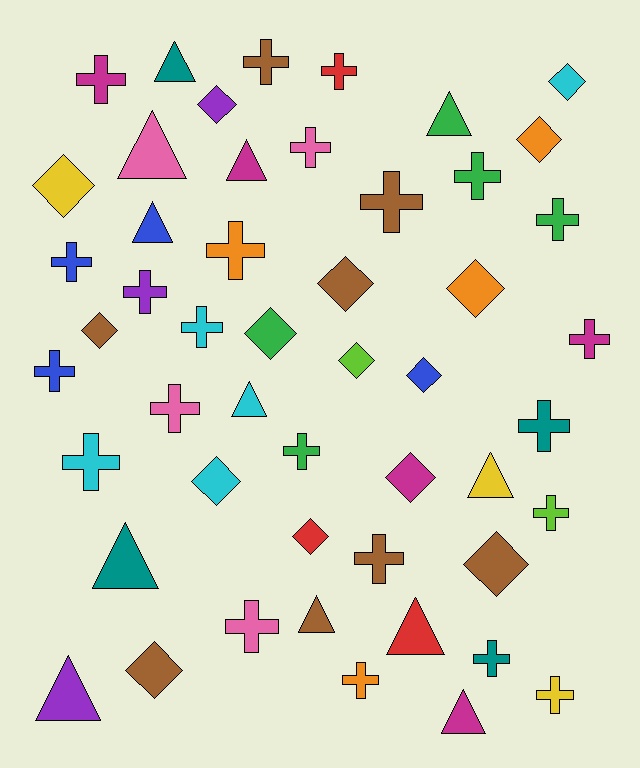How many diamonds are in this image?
There are 15 diamonds.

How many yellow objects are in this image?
There are 3 yellow objects.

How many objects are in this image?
There are 50 objects.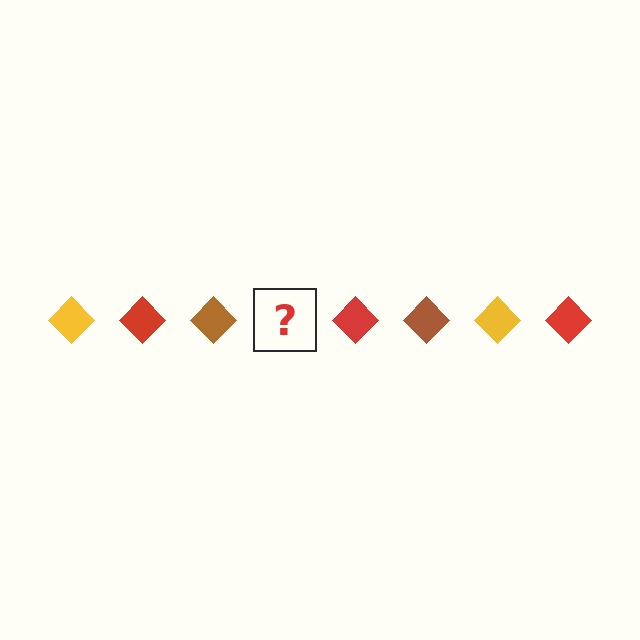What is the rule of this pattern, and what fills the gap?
The rule is that the pattern cycles through yellow, red, brown diamonds. The gap should be filled with a yellow diamond.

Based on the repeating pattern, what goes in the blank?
The blank should be a yellow diamond.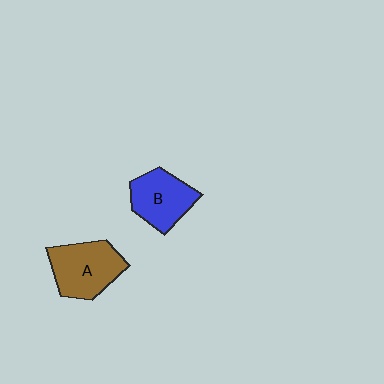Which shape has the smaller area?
Shape B (blue).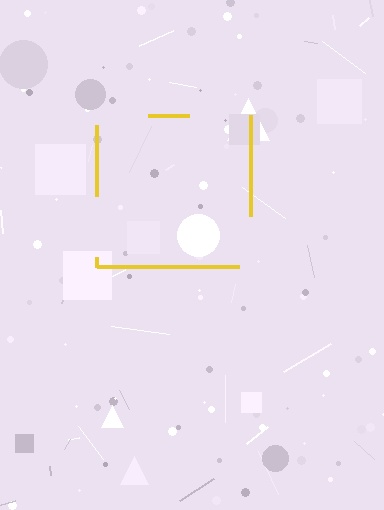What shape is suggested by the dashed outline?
The dashed outline suggests a square.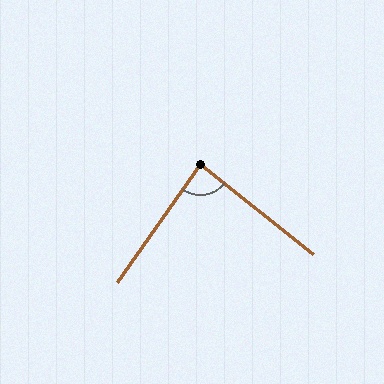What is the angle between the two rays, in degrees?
Approximately 87 degrees.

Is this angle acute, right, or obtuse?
It is approximately a right angle.